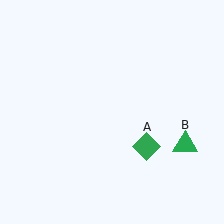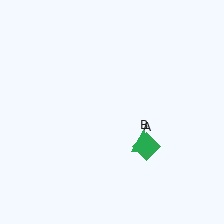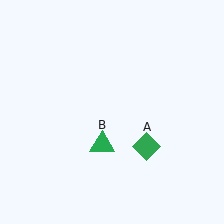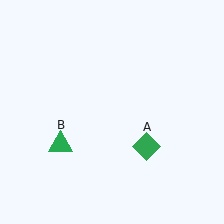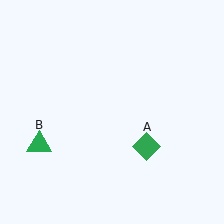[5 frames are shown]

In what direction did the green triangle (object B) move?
The green triangle (object B) moved left.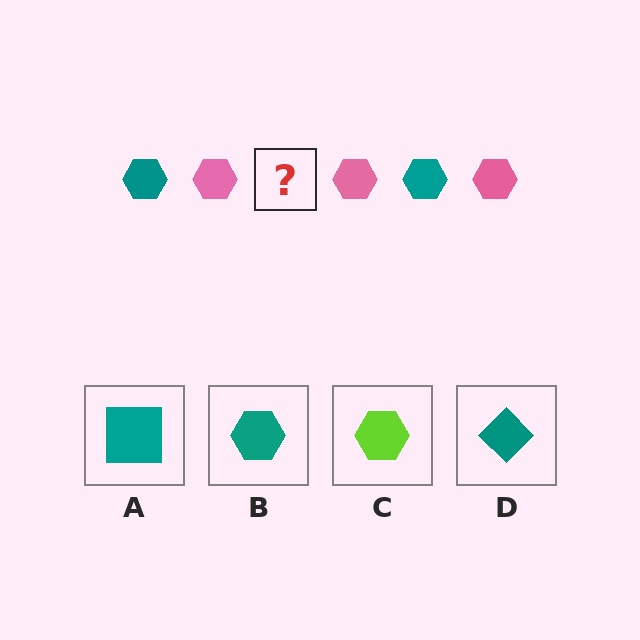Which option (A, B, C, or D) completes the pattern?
B.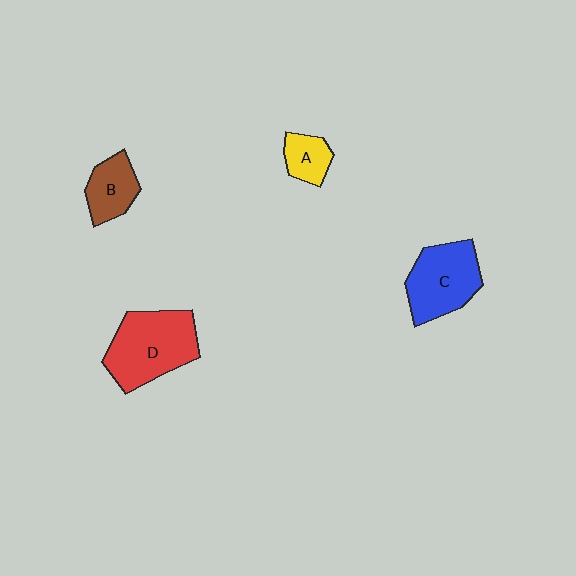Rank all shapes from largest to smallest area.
From largest to smallest: D (red), C (blue), B (brown), A (yellow).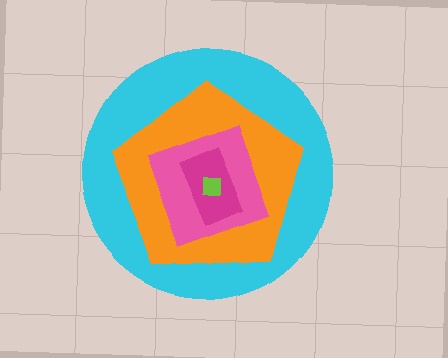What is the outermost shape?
The cyan circle.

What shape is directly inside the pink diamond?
The magenta rectangle.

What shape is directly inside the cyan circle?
The orange pentagon.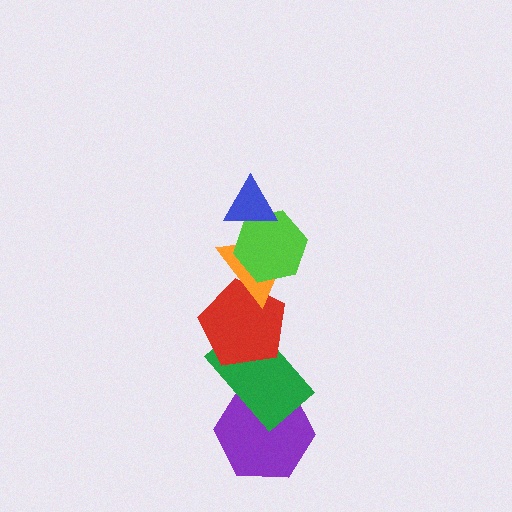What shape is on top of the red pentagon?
The orange triangle is on top of the red pentagon.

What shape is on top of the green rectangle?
The red pentagon is on top of the green rectangle.